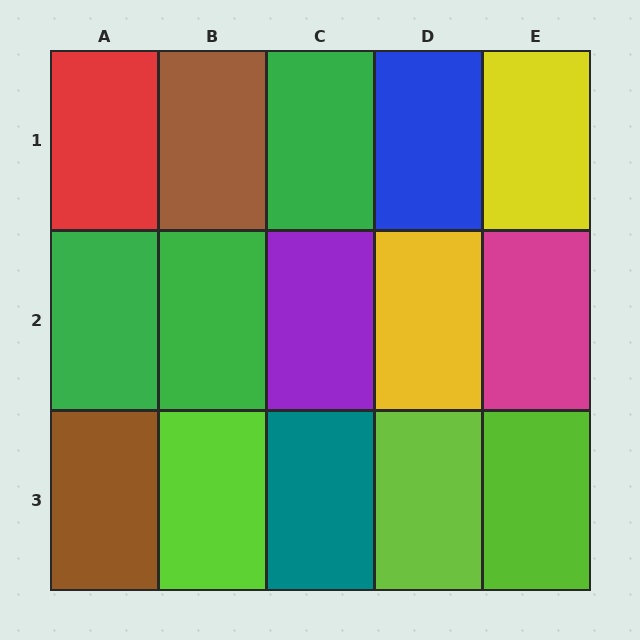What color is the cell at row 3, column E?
Lime.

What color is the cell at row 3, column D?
Lime.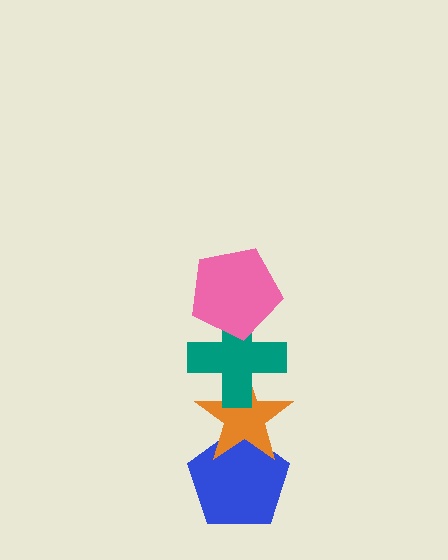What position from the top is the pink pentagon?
The pink pentagon is 1st from the top.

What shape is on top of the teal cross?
The pink pentagon is on top of the teal cross.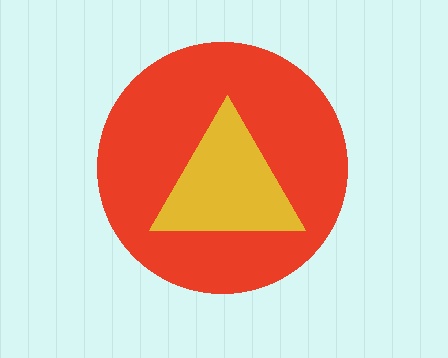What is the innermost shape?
The yellow triangle.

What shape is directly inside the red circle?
The yellow triangle.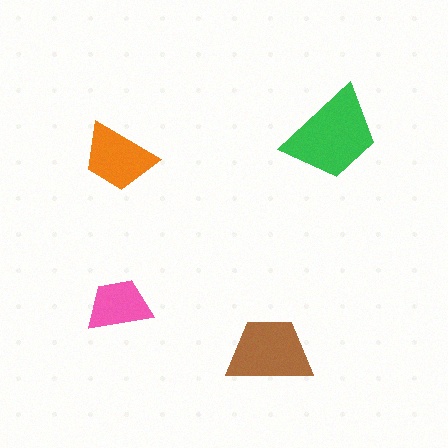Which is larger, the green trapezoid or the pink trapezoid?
The green one.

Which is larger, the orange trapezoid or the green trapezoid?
The green one.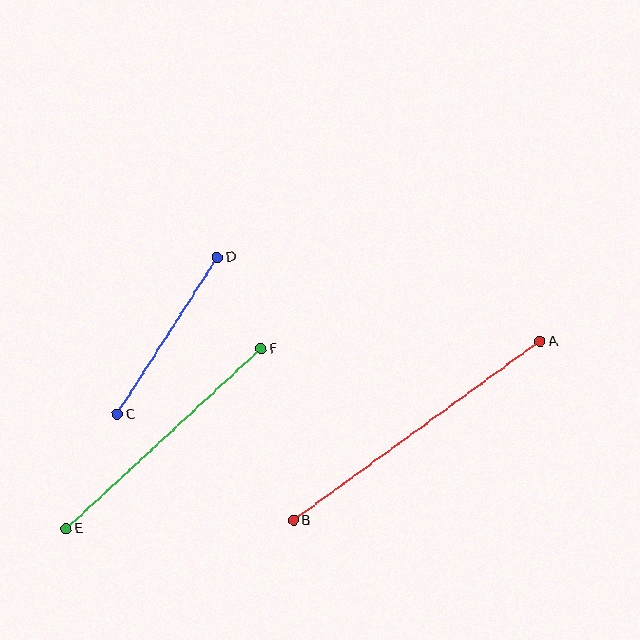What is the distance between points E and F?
The distance is approximately 265 pixels.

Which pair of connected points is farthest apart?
Points A and B are farthest apart.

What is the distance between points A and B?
The distance is approximately 305 pixels.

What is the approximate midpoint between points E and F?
The midpoint is at approximately (164, 439) pixels.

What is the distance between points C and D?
The distance is approximately 186 pixels.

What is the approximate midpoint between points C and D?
The midpoint is at approximately (167, 336) pixels.